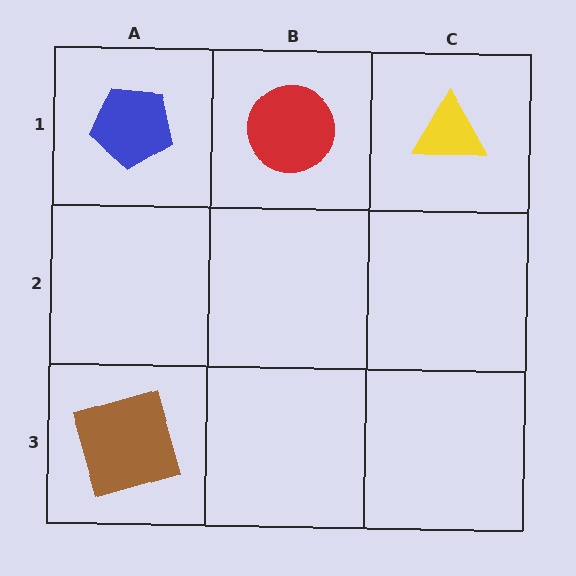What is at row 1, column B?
A red circle.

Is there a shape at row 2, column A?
No, that cell is empty.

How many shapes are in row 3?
1 shape.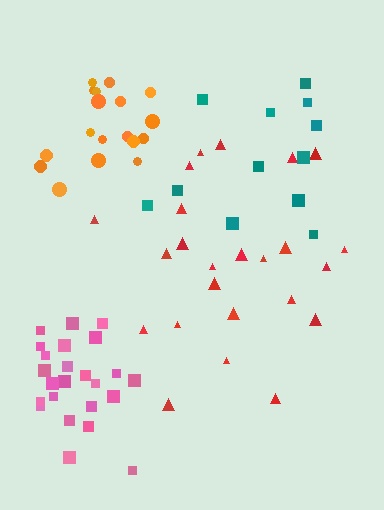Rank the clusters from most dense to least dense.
orange, pink, red, teal.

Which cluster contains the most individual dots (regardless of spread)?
Pink (24).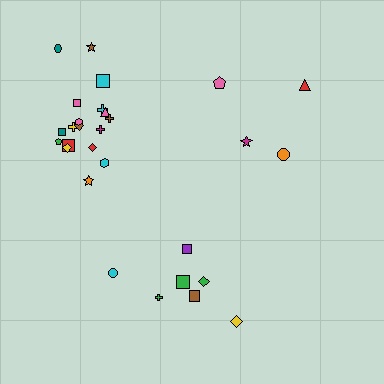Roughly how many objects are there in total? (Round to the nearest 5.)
Roughly 30 objects in total.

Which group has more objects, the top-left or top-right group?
The top-left group.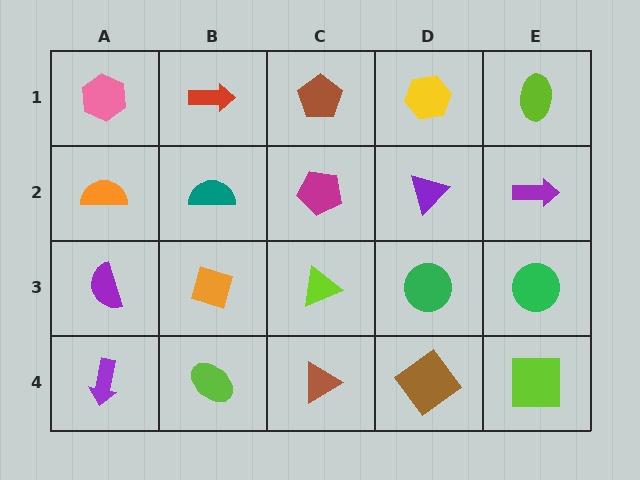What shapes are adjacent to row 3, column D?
A purple triangle (row 2, column D), a brown diamond (row 4, column D), a lime triangle (row 3, column C), a green circle (row 3, column E).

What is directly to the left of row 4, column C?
A lime ellipse.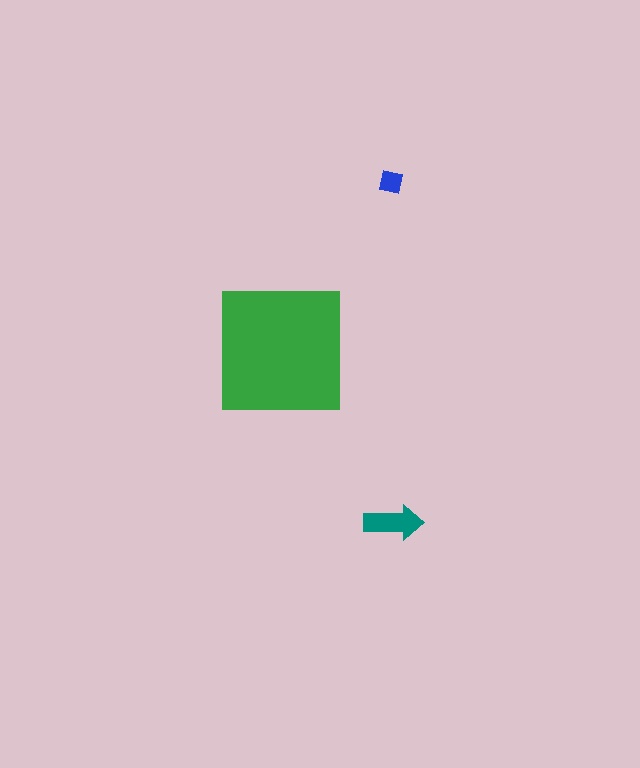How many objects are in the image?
There are 3 objects in the image.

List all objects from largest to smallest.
The green square, the teal arrow, the blue square.